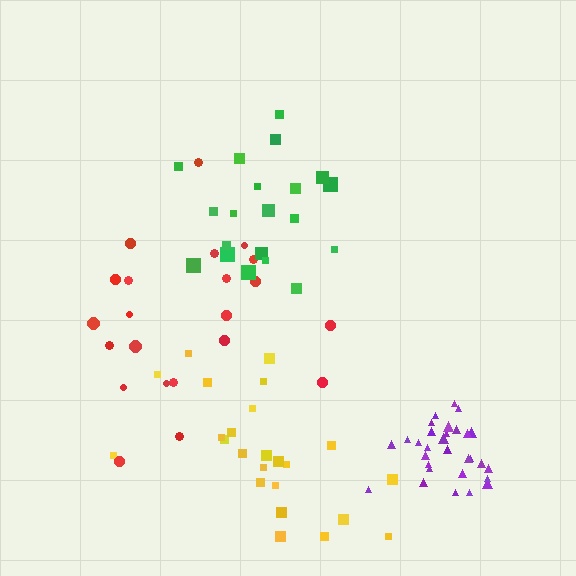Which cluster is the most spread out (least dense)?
Yellow.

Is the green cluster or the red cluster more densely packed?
Green.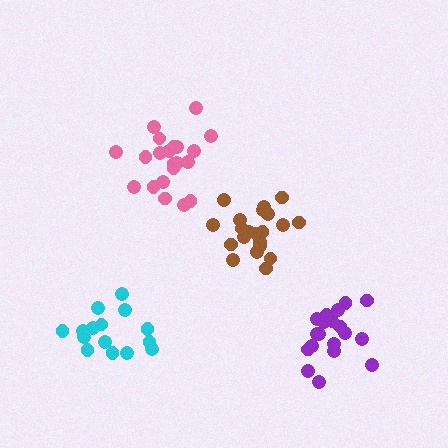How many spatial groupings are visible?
There are 4 spatial groupings.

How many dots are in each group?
Group 1: 21 dots, Group 2: 19 dots, Group 3: 21 dots, Group 4: 15 dots (76 total).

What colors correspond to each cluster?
The clusters are colored: brown, purple, pink, cyan.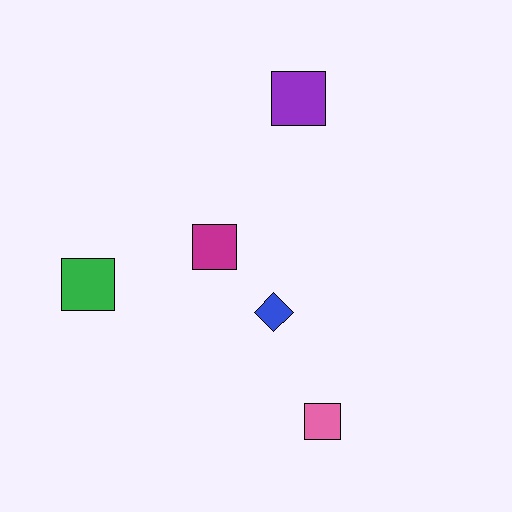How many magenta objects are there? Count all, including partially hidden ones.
There is 1 magenta object.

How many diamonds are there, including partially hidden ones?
There is 1 diamond.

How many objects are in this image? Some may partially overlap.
There are 5 objects.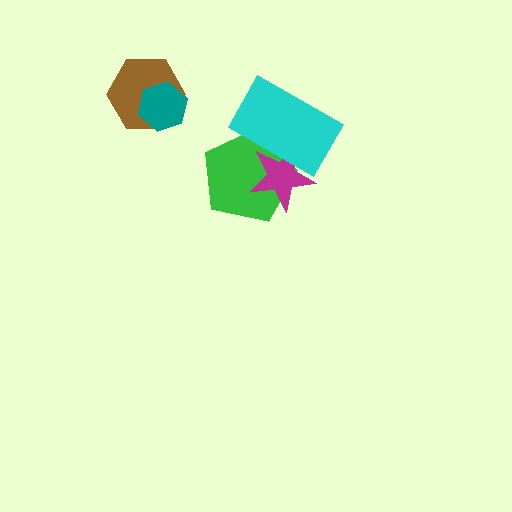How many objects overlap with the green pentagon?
2 objects overlap with the green pentagon.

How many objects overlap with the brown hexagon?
1 object overlaps with the brown hexagon.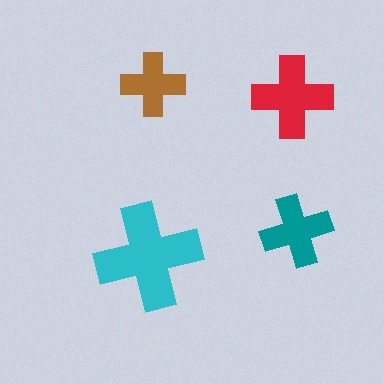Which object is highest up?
The brown cross is topmost.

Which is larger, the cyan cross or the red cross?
The cyan one.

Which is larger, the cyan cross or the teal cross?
The cyan one.